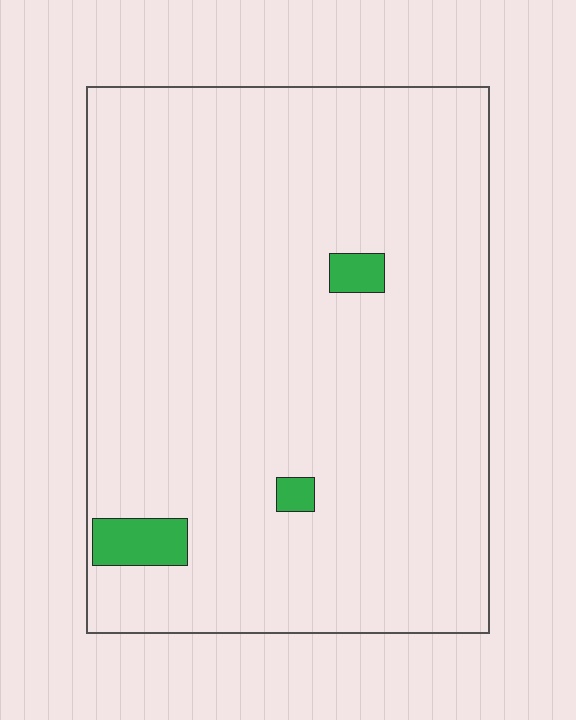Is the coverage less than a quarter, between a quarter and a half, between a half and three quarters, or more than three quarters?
Less than a quarter.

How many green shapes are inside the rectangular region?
3.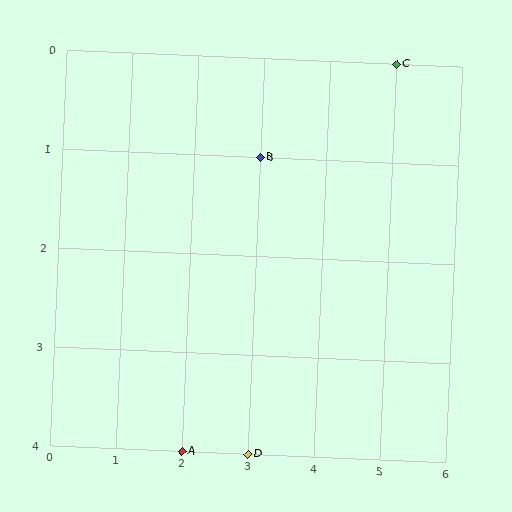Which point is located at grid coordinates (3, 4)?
Point D is at (3, 4).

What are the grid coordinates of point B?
Point B is at grid coordinates (3, 1).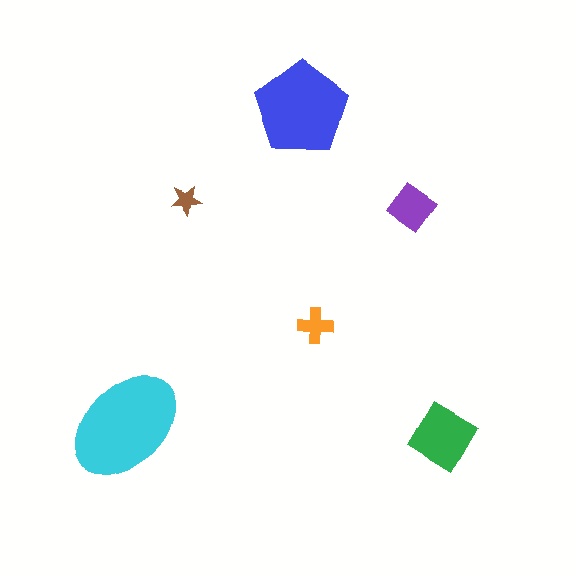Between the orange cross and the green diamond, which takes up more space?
The green diamond.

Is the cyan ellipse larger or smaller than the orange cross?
Larger.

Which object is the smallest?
The brown star.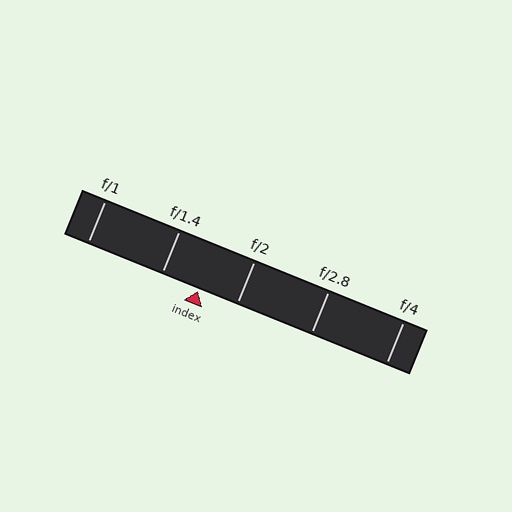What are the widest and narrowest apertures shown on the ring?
The widest aperture shown is f/1 and the narrowest is f/4.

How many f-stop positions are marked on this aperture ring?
There are 5 f-stop positions marked.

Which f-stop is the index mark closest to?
The index mark is closest to f/2.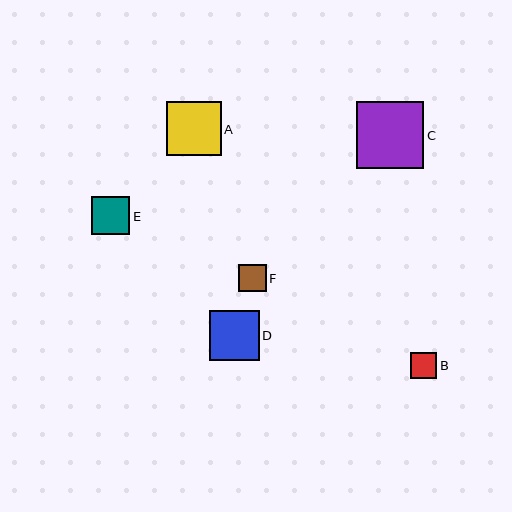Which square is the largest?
Square C is the largest with a size of approximately 67 pixels.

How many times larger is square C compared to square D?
Square C is approximately 1.4 times the size of square D.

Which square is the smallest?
Square B is the smallest with a size of approximately 26 pixels.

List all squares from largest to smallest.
From largest to smallest: C, A, D, E, F, B.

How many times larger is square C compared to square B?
Square C is approximately 2.6 times the size of square B.